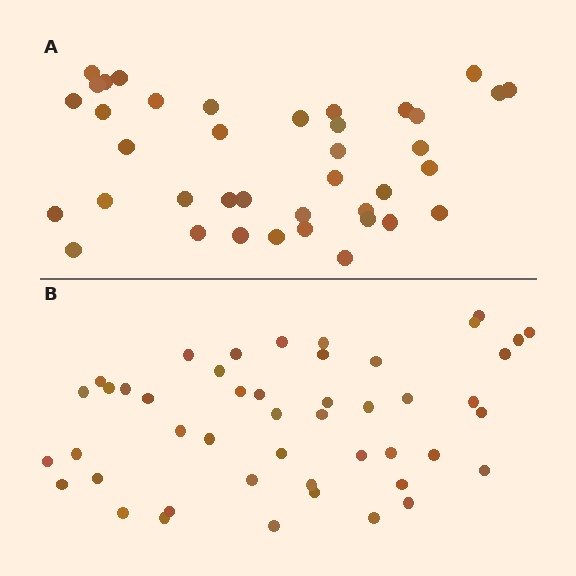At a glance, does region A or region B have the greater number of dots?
Region B (the bottom region) has more dots.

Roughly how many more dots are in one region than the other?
Region B has roughly 8 or so more dots than region A.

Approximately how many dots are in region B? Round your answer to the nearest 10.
About 50 dots. (The exact count is 47, which rounds to 50.)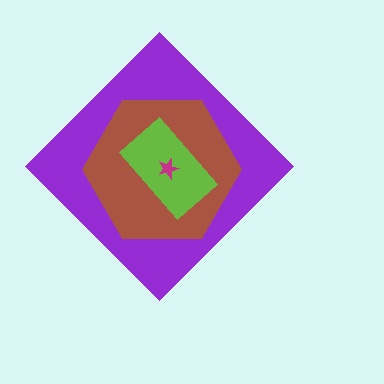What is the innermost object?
The magenta star.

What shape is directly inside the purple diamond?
The brown hexagon.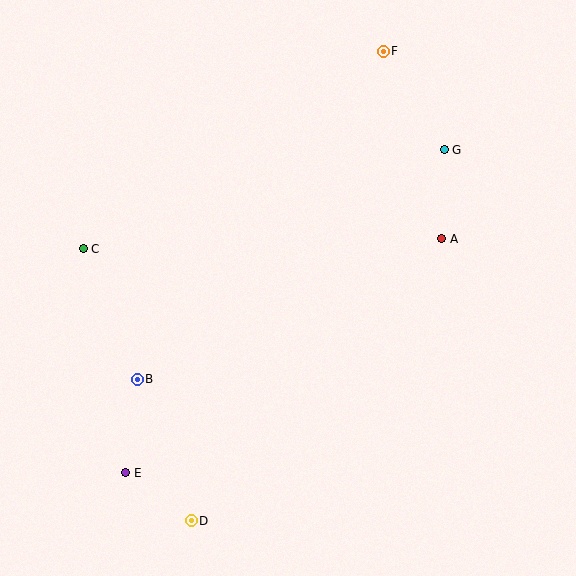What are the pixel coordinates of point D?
Point D is at (191, 521).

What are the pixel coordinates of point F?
Point F is at (383, 51).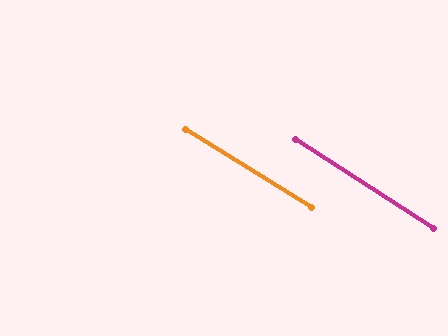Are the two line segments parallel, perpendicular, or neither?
Parallel — their directions differ by only 0.9°.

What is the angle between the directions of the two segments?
Approximately 1 degree.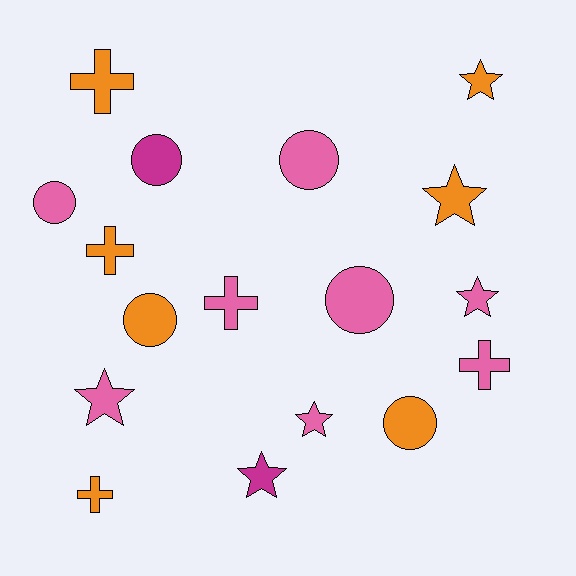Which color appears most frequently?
Pink, with 8 objects.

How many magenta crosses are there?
There are no magenta crosses.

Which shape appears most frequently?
Star, with 6 objects.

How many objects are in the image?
There are 17 objects.